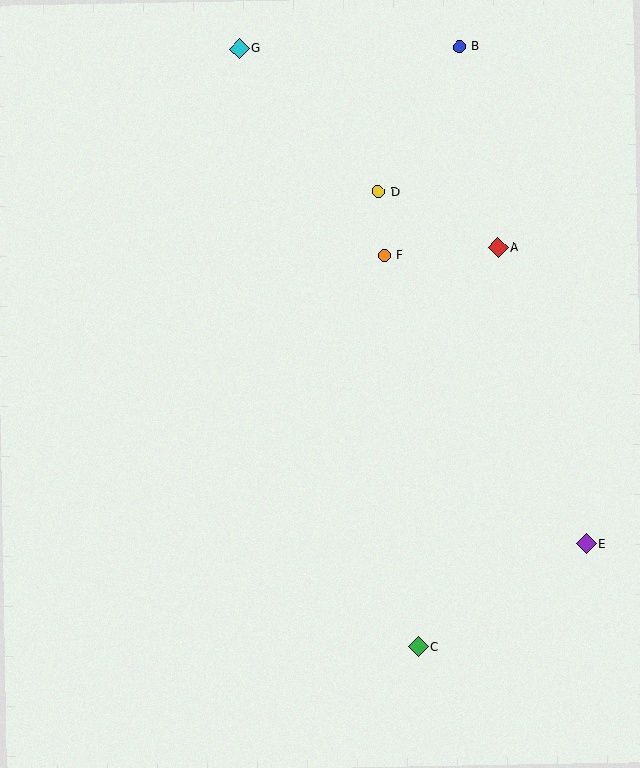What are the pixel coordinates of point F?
Point F is at (384, 255).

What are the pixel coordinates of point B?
Point B is at (459, 47).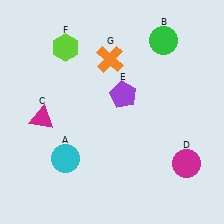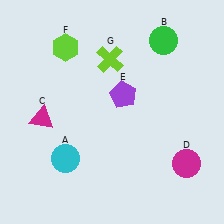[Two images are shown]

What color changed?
The cross (G) changed from orange in Image 1 to lime in Image 2.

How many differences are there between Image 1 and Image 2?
There is 1 difference between the two images.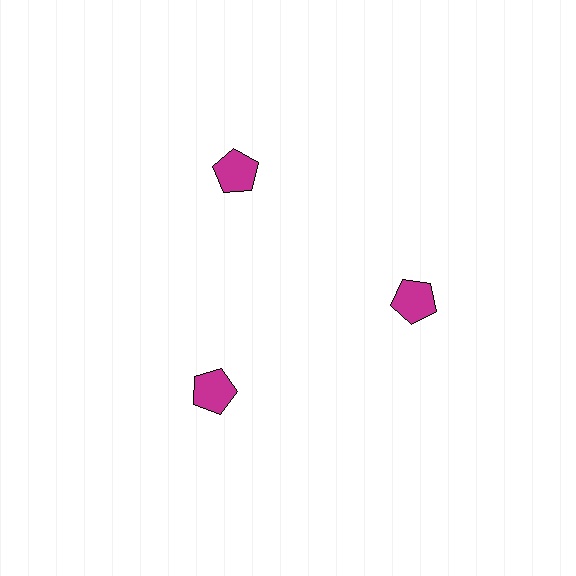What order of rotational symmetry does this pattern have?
This pattern has 3-fold rotational symmetry.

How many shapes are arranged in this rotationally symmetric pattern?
There are 3 shapes, arranged in 3 groups of 1.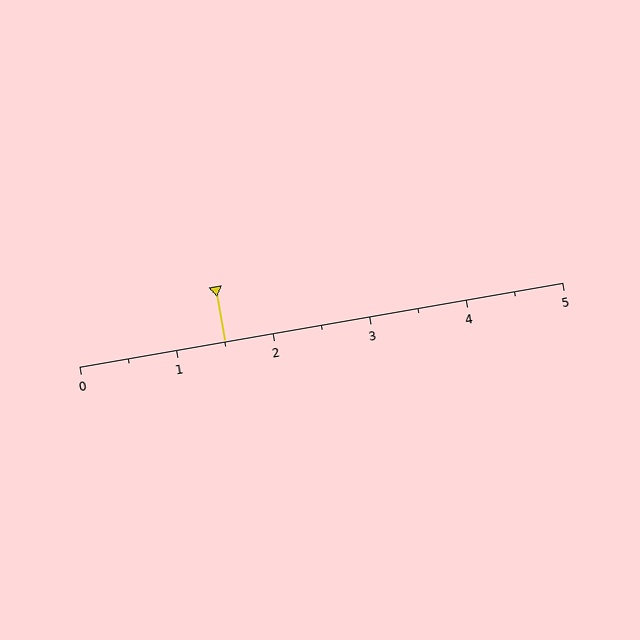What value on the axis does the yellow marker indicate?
The marker indicates approximately 1.5.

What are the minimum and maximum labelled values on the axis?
The axis runs from 0 to 5.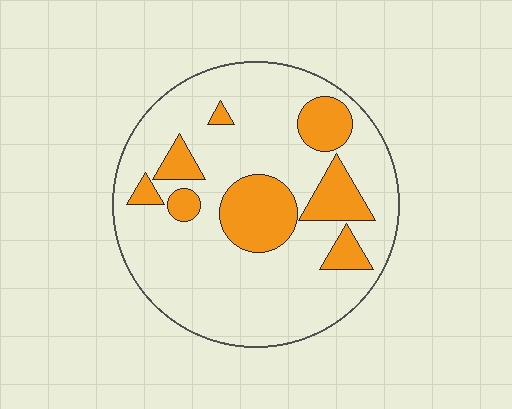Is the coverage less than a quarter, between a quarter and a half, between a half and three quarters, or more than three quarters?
Less than a quarter.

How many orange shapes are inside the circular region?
8.